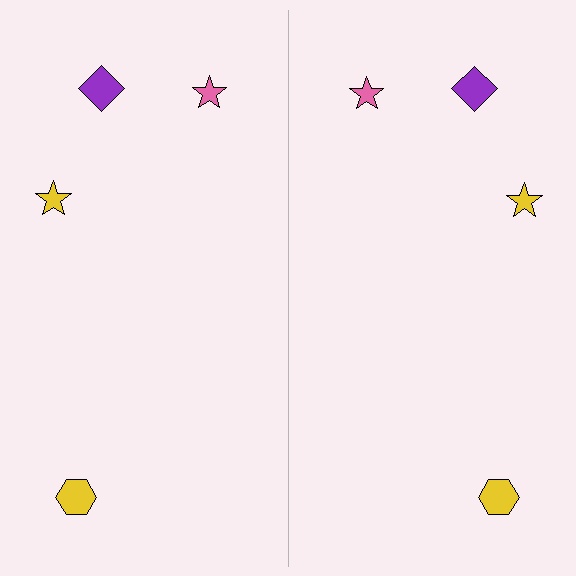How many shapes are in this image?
There are 8 shapes in this image.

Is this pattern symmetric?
Yes, this pattern has bilateral (reflection) symmetry.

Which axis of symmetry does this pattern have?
The pattern has a vertical axis of symmetry running through the center of the image.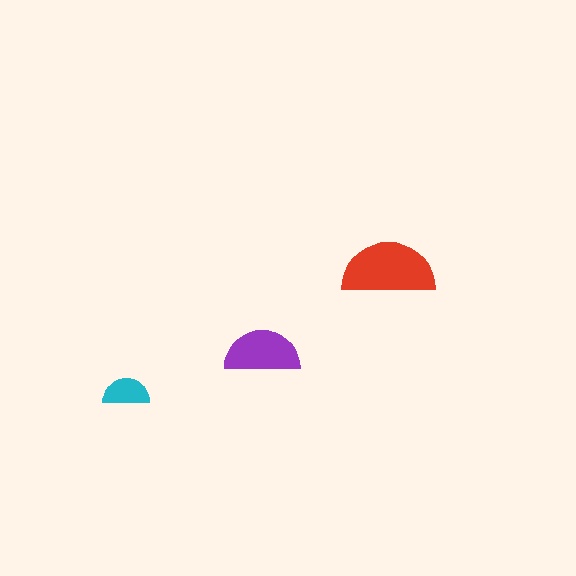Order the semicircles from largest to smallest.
the red one, the purple one, the cyan one.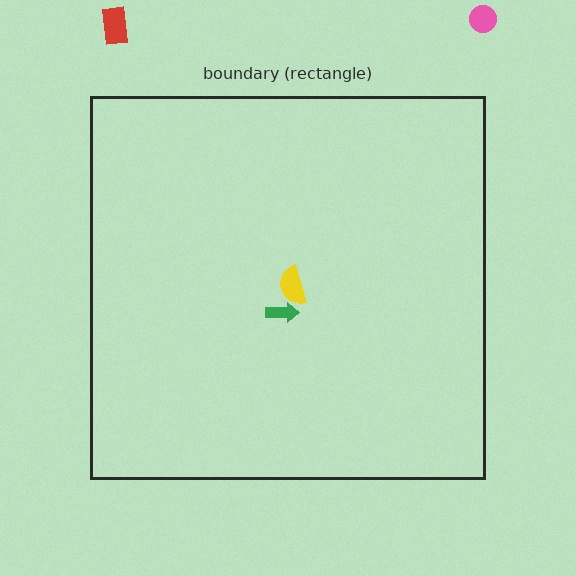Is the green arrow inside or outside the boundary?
Inside.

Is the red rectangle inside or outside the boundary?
Outside.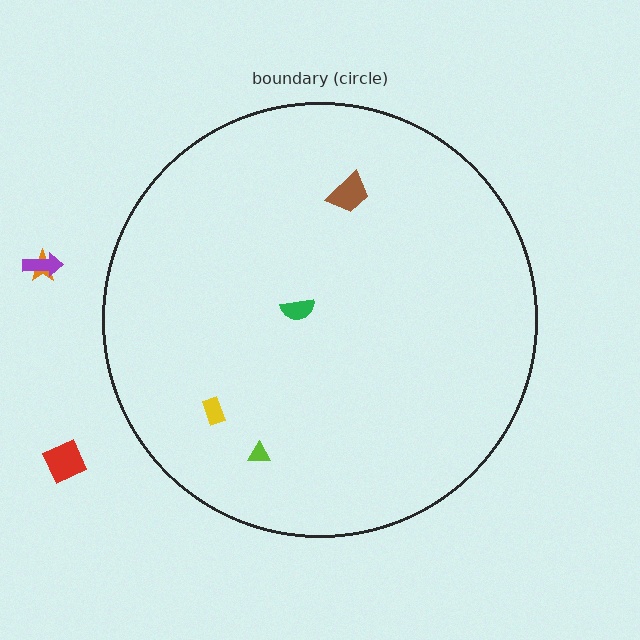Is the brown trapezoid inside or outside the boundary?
Inside.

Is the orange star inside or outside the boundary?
Outside.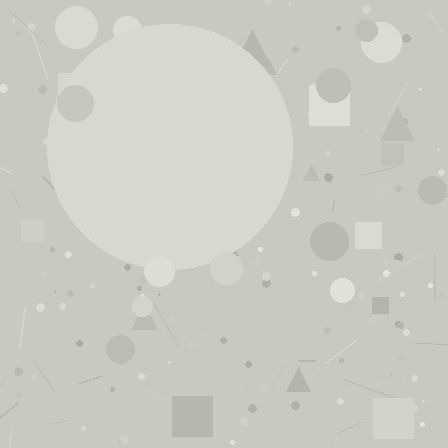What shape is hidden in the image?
A circle is hidden in the image.